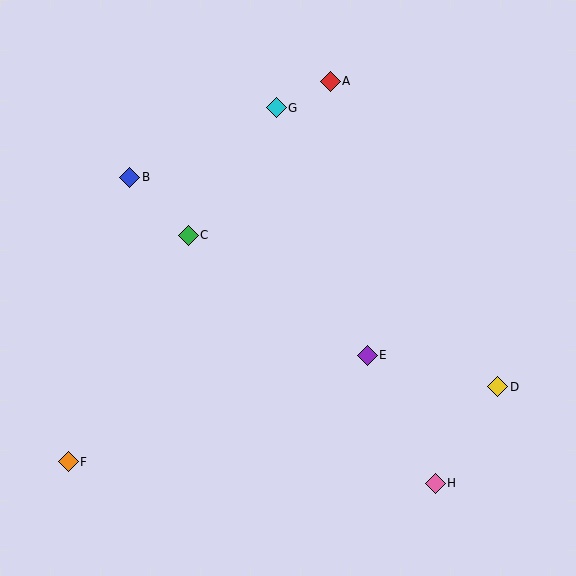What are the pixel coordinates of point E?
Point E is at (367, 355).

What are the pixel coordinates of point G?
Point G is at (276, 108).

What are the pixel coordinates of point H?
Point H is at (435, 483).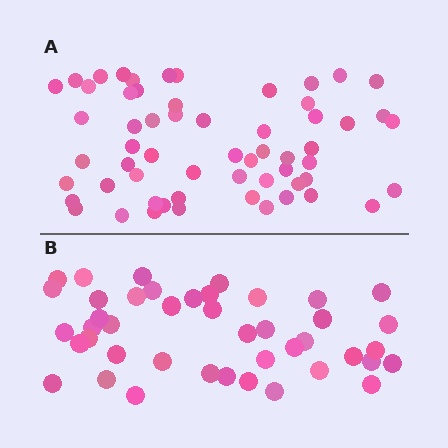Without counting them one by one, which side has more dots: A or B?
Region A (the top region) has more dots.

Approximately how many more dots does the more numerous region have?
Region A has approximately 15 more dots than region B.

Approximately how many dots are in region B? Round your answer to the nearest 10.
About 40 dots. (The exact count is 43, which rounds to 40.)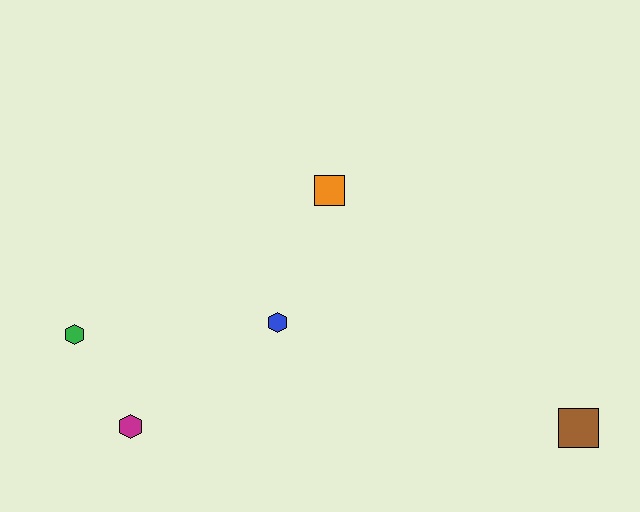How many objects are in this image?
There are 5 objects.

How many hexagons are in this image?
There are 3 hexagons.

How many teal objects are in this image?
There are no teal objects.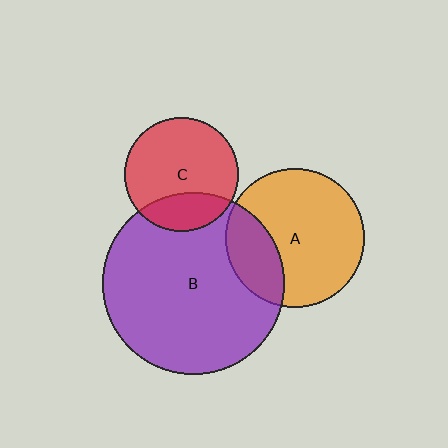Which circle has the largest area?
Circle B (purple).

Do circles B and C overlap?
Yes.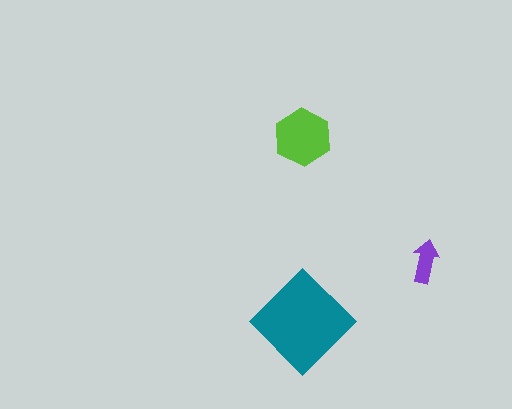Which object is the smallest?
The purple arrow.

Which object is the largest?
The teal diamond.